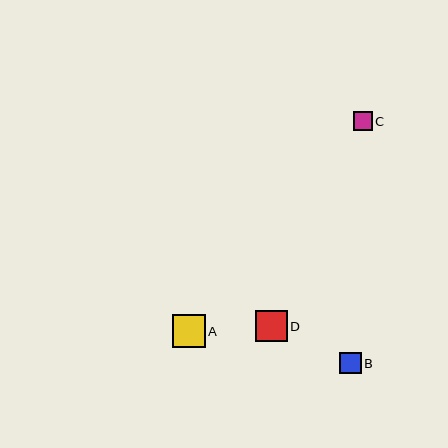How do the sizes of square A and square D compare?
Square A and square D are approximately the same size.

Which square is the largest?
Square A is the largest with a size of approximately 33 pixels.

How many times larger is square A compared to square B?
Square A is approximately 1.5 times the size of square B.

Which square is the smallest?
Square C is the smallest with a size of approximately 19 pixels.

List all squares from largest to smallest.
From largest to smallest: A, D, B, C.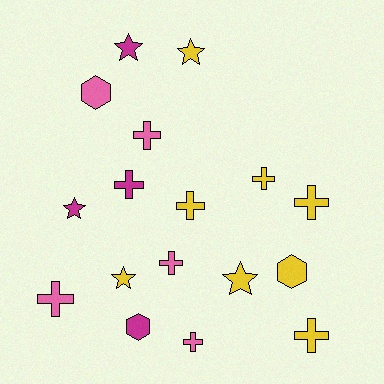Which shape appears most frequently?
Cross, with 9 objects.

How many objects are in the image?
There are 17 objects.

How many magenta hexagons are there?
There is 1 magenta hexagon.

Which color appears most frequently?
Yellow, with 8 objects.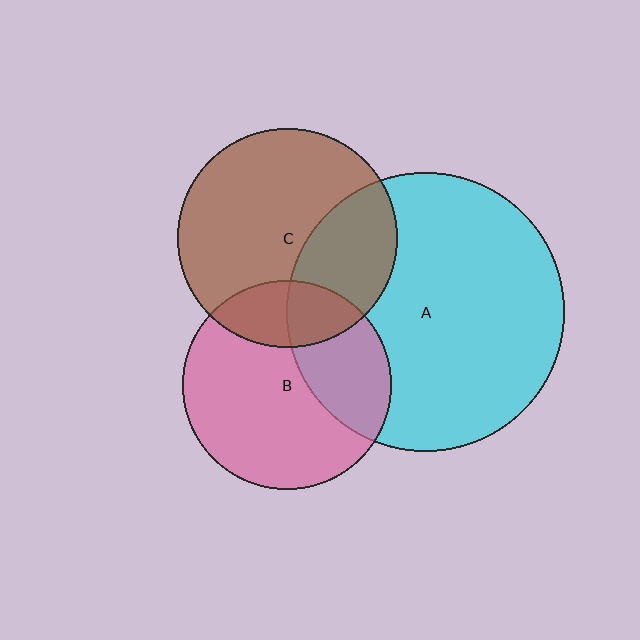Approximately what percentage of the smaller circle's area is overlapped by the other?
Approximately 20%.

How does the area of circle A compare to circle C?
Approximately 1.6 times.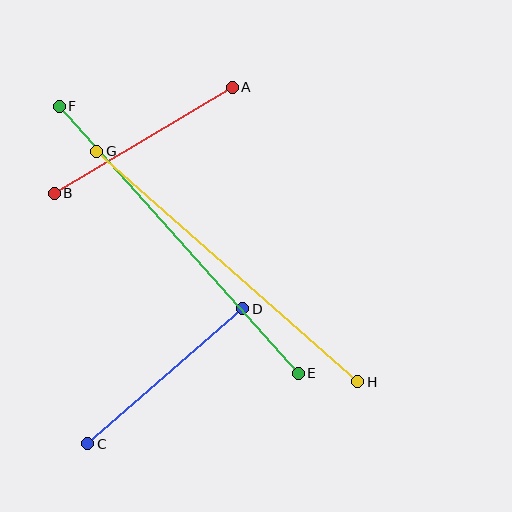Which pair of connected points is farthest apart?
Points E and F are farthest apart.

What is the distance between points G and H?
The distance is approximately 348 pixels.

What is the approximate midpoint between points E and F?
The midpoint is at approximately (179, 240) pixels.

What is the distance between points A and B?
The distance is approximately 207 pixels.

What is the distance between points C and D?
The distance is approximately 206 pixels.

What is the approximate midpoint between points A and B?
The midpoint is at approximately (143, 140) pixels.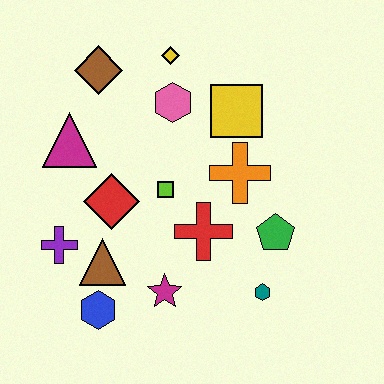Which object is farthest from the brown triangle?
The yellow diamond is farthest from the brown triangle.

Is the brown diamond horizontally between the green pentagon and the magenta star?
No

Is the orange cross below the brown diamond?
Yes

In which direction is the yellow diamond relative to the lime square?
The yellow diamond is above the lime square.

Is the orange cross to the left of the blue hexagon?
No